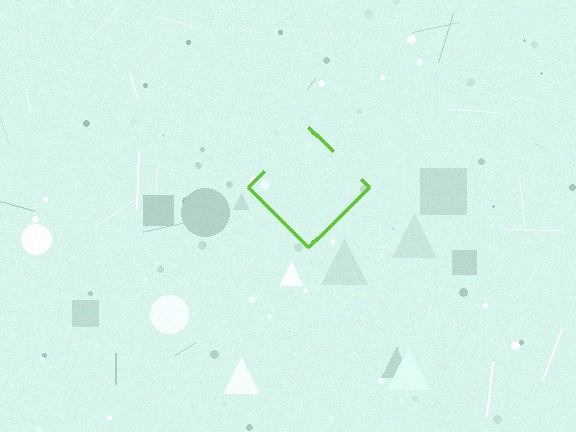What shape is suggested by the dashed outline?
The dashed outline suggests a diamond.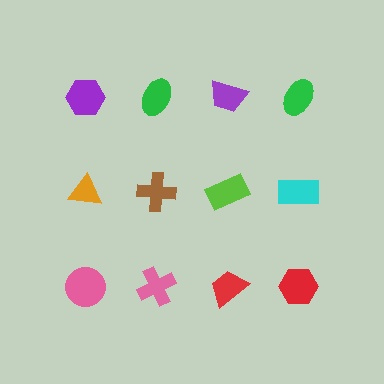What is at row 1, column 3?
A purple trapezoid.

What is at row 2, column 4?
A cyan rectangle.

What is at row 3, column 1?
A pink circle.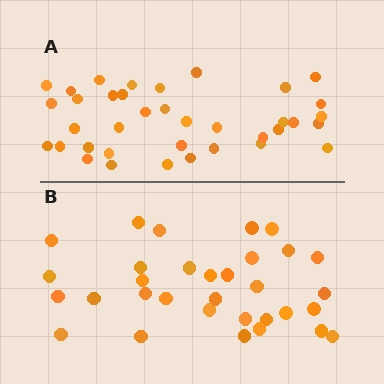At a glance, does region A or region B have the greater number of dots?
Region A (the top region) has more dots.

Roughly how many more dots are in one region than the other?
Region A has about 5 more dots than region B.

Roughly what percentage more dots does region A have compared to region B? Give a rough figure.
About 15% more.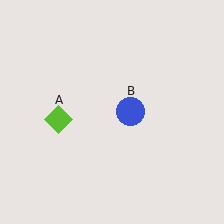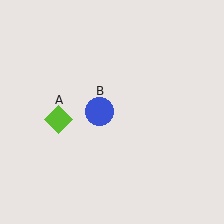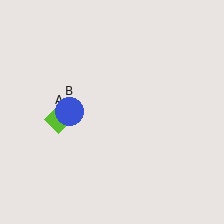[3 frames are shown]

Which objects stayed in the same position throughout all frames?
Lime diamond (object A) remained stationary.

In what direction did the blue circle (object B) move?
The blue circle (object B) moved left.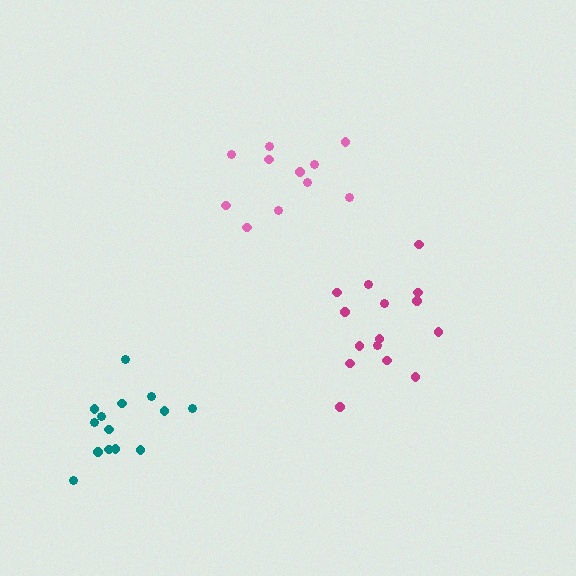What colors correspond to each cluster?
The clusters are colored: pink, teal, magenta.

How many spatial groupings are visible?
There are 3 spatial groupings.